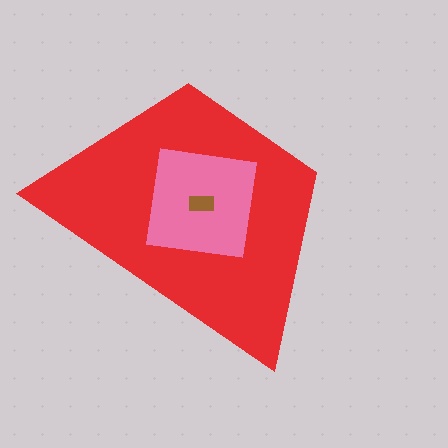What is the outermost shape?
The red trapezoid.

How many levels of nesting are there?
3.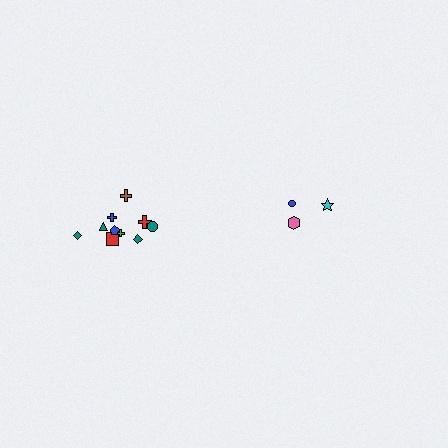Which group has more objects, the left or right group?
The left group.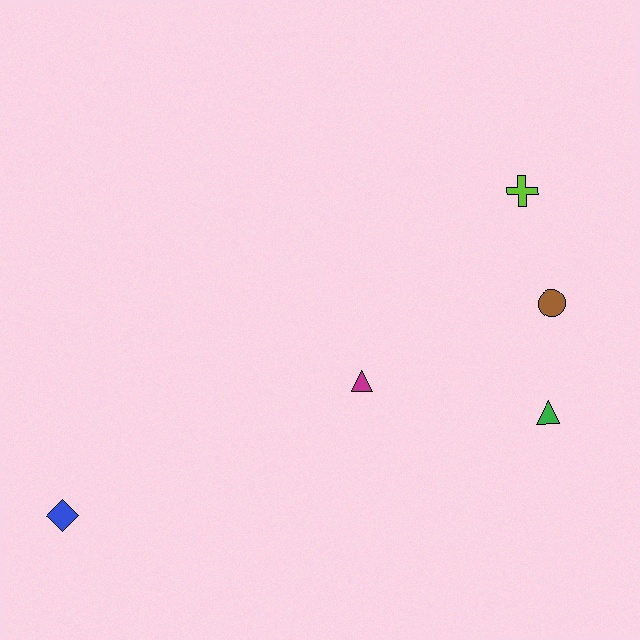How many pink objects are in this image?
There are no pink objects.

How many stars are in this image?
There are no stars.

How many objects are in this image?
There are 5 objects.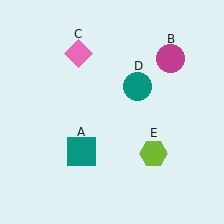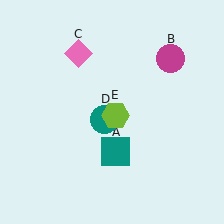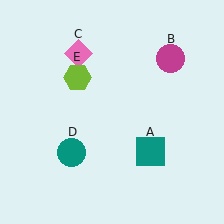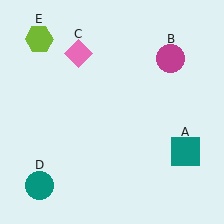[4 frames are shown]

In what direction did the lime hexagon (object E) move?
The lime hexagon (object E) moved up and to the left.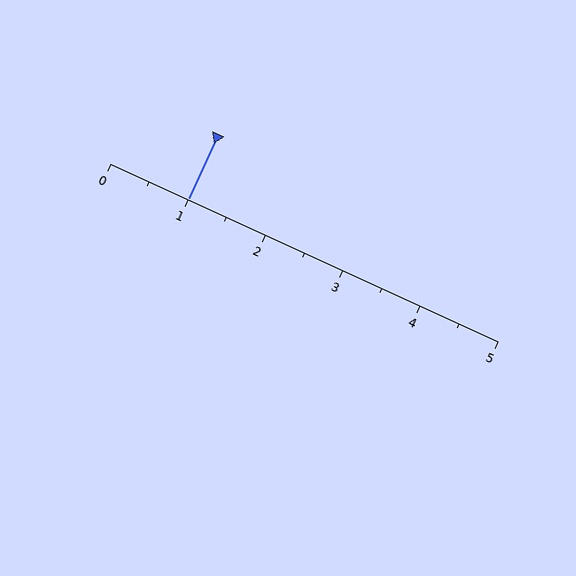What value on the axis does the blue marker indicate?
The marker indicates approximately 1.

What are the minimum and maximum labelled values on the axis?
The axis runs from 0 to 5.